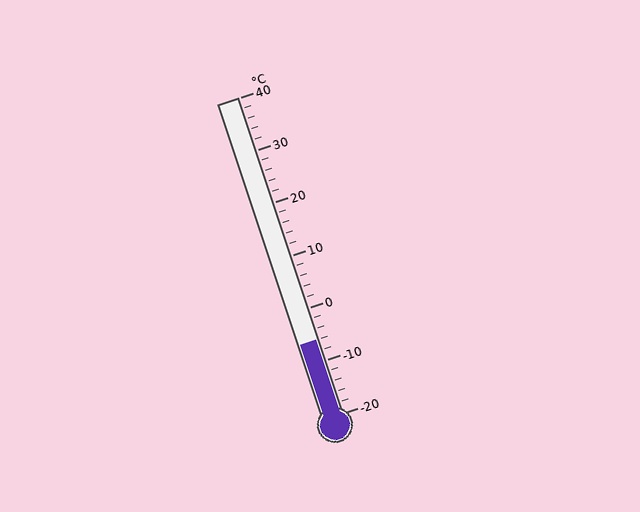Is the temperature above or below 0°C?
The temperature is below 0°C.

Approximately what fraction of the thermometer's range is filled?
The thermometer is filled to approximately 25% of its range.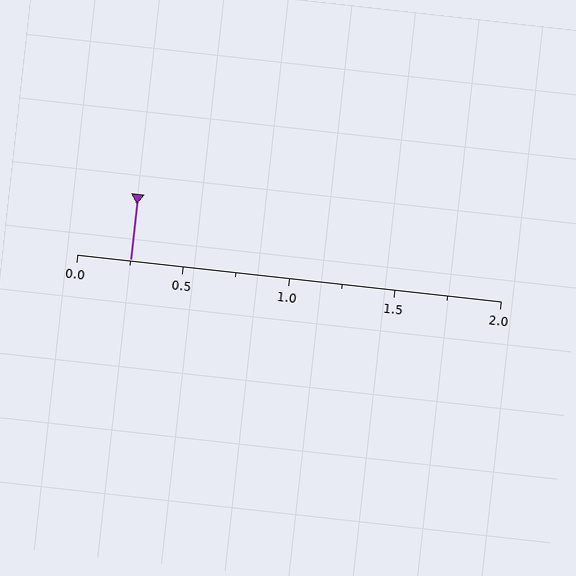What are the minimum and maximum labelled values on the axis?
The axis runs from 0.0 to 2.0.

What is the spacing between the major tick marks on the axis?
The major ticks are spaced 0.5 apart.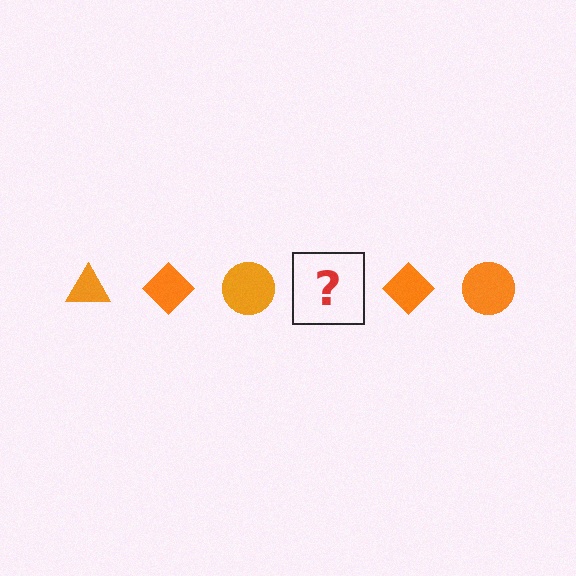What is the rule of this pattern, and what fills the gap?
The rule is that the pattern cycles through triangle, diamond, circle shapes in orange. The gap should be filled with an orange triangle.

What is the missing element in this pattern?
The missing element is an orange triangle.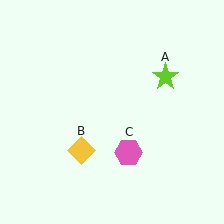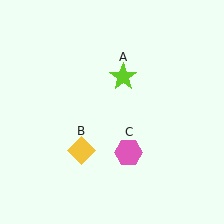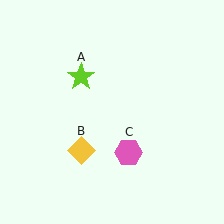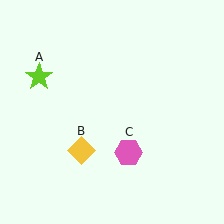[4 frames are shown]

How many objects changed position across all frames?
1 object changed position: lime star (object A).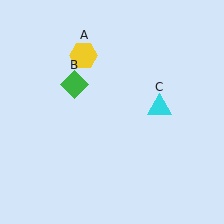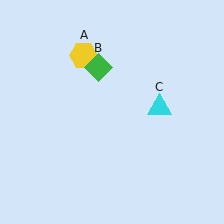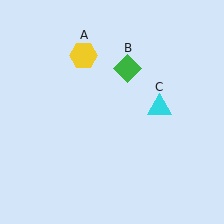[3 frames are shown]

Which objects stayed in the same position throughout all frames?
Yellow hexagon (object A) and cyan triangle (object C) remained stationary.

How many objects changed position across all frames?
1 object changed position: green diamond (object B).